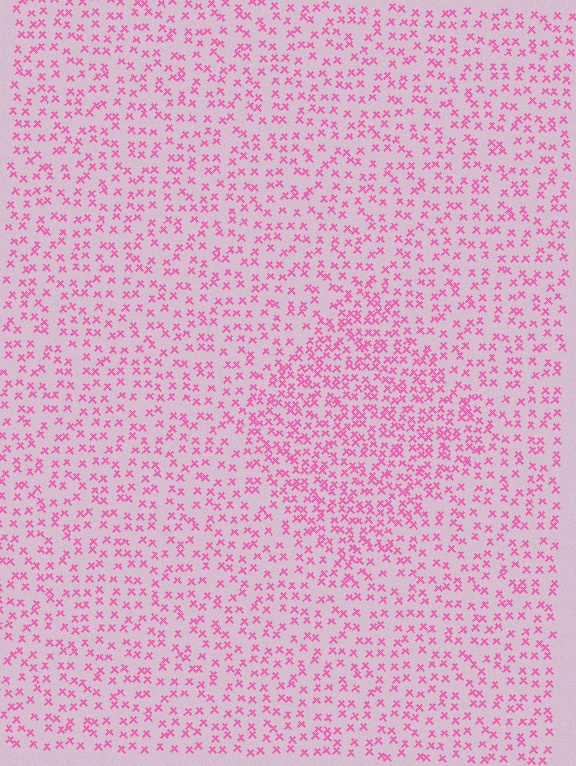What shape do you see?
I see a diamond.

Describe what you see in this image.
The image contains small pink elements arranged at two different densities. A diamond-shaped region is visible where the elements are more densely packed than the surrounding area.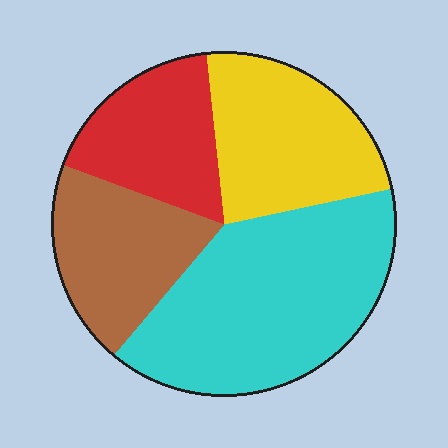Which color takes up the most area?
Cyan, at roughly 40%.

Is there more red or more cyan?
Cyan.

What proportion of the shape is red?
Red takes up about one sixth (1/6) of the shape.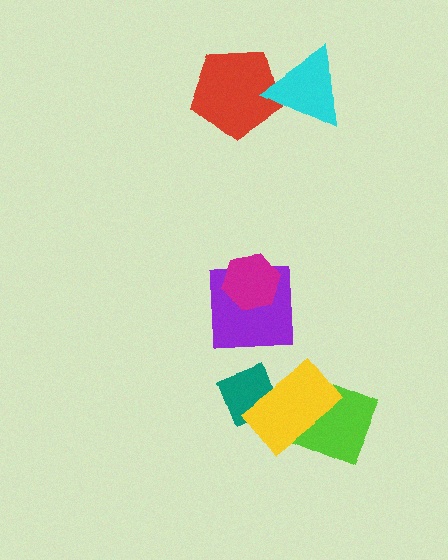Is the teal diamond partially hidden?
Yes, it is partially covered by another shape.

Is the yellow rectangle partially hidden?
No, no other shape covers it.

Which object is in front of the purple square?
The magenta hexagon is in front of the purple square.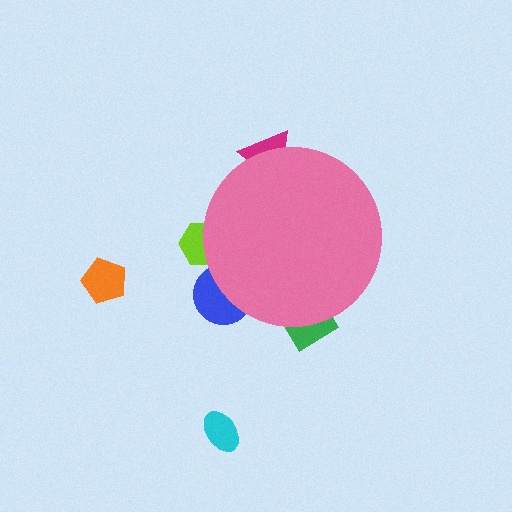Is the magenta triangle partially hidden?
Yes, the magenta triangle is partially hidden behind the pink circle.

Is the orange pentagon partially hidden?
No, the orange pentagon is fully visible.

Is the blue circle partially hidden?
Yes, the blue circle is partially hidden behind the pink circle.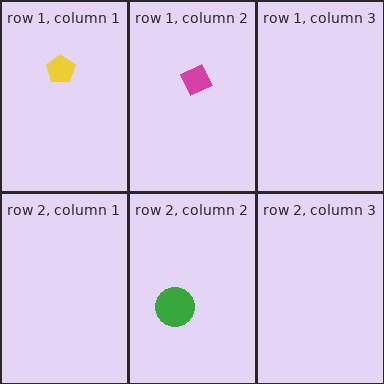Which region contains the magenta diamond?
The row 1, column 2 region.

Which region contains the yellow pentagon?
The row 1, column 1 region.